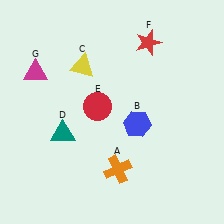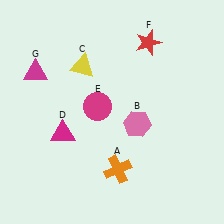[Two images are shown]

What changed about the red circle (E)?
In Image 1, E is red. In Image 2, it changed to magenta.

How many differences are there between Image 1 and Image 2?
There are 3 differences between the two images.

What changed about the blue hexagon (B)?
In Image 1, B is blue. In Image 2, it changed to pink.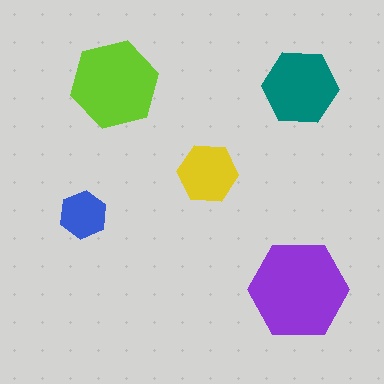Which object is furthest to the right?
The teal hexagon is rightmost.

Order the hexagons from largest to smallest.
the purple one, the lime one, the teal one, the yellow one, the blue one.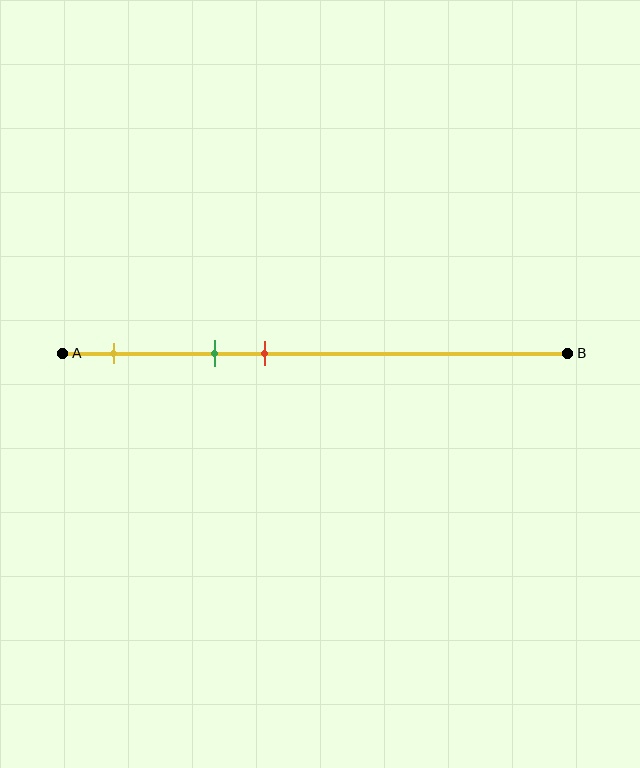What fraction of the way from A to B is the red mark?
The red mark is approximately 40% (0.4) of the way from A to B.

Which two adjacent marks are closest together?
The green and red marks are the closest adjacent pair.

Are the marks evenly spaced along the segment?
Yes, the marks are approximately evenly spaced.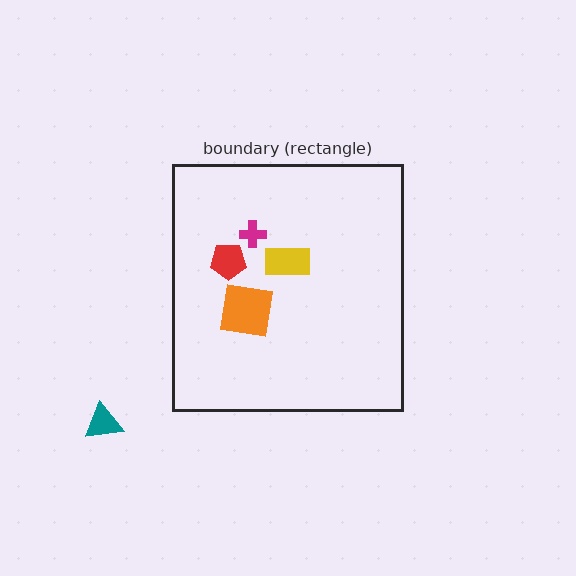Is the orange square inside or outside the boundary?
Inside.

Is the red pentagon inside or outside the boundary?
Inside.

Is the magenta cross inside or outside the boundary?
Inside.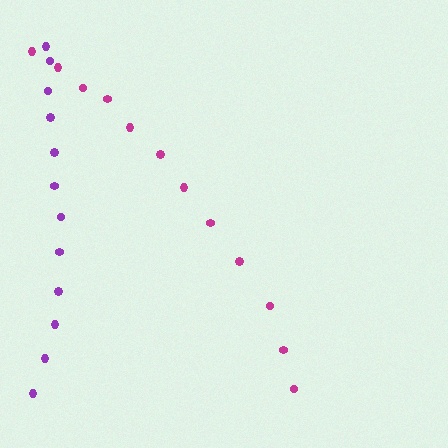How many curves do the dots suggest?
There are 2 distinct paths.